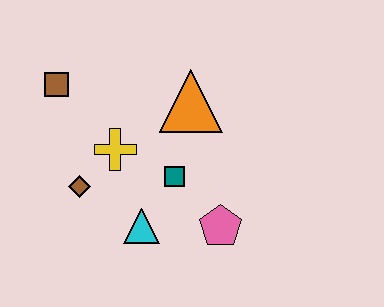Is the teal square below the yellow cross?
Yes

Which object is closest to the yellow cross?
The brown diamond is closest to the yellow cross.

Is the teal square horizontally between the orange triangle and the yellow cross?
Yes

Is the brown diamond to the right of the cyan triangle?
No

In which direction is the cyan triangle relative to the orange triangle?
The cyan triangle is below the orange triangle.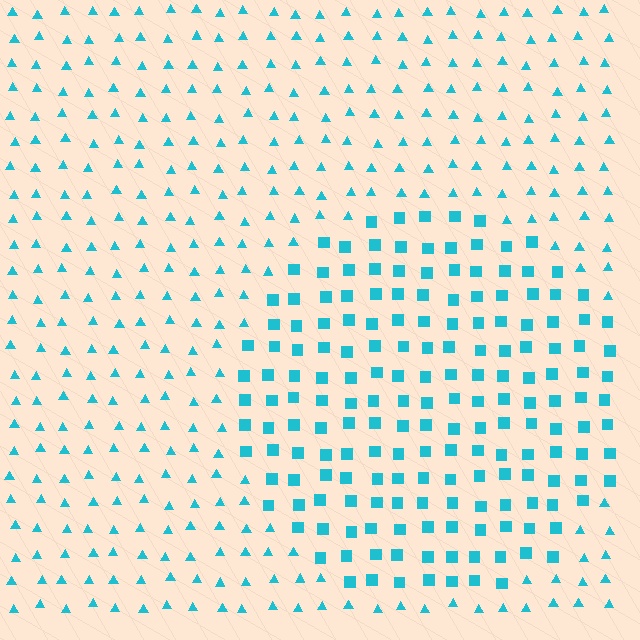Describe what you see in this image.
The image is filled with small cyan elements arranged in a uniform grid. A circle-shaped region contains squares, while the surrounding area contains triangles. The boundary is defined purely by the change in element shape.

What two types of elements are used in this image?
The image uses squares inside the circle region and triangles outside it.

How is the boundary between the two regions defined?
The boundary is defined by a change in element shape: squares inside vs. triangles outside. All elements share the same color and spacing.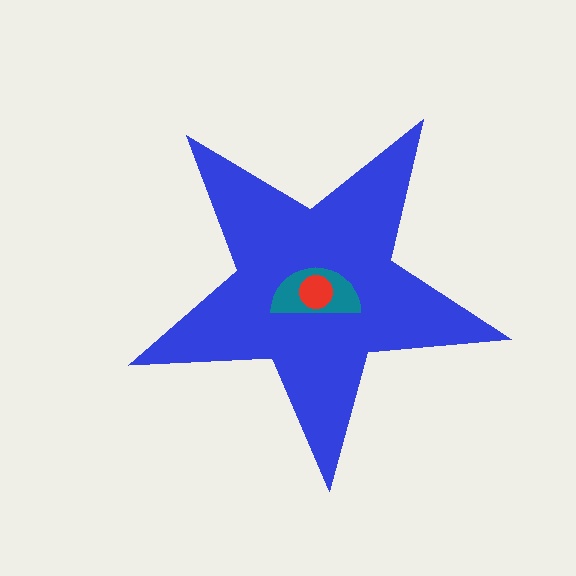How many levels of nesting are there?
3.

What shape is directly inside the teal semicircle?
The red circle.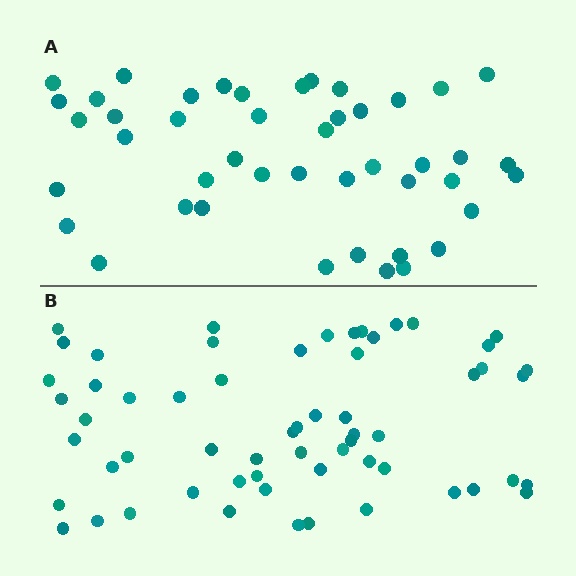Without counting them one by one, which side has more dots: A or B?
Region B (the bottom region) has more dots.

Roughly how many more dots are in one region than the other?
Region B has approximately 15 more dots than region A.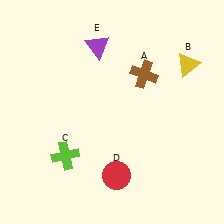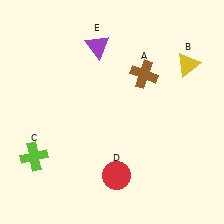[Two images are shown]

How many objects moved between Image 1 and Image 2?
1 object moved between the two images.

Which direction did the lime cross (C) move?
The lime cross (C) moved left.